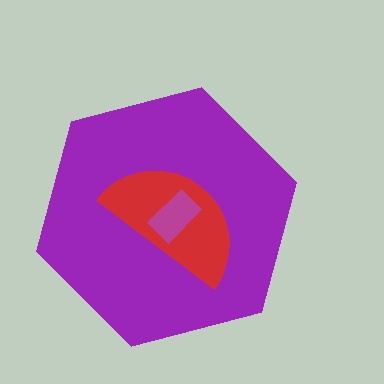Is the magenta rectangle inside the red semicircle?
Yes.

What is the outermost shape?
The purple hexagon.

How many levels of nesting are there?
3.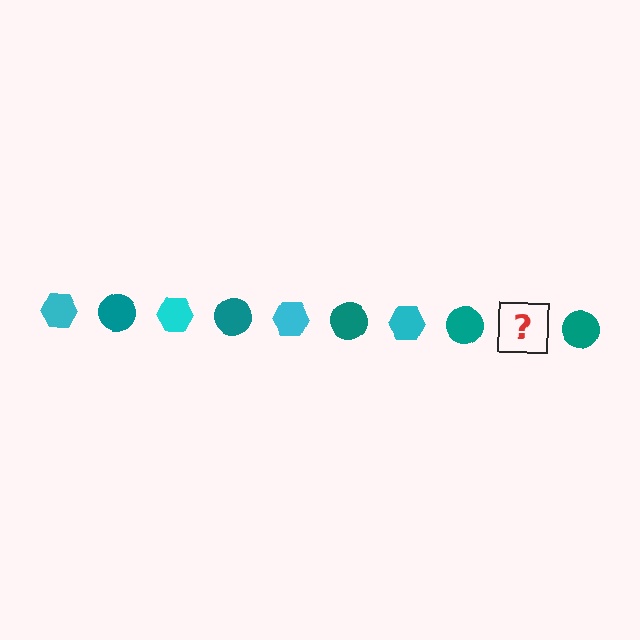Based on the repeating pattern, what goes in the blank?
The blank should be a cyan hexagon.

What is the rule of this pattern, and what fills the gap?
The rule is that the pattern alternates between cyan hexagon and teal circle. The gap should be filled with a cyan hexagon.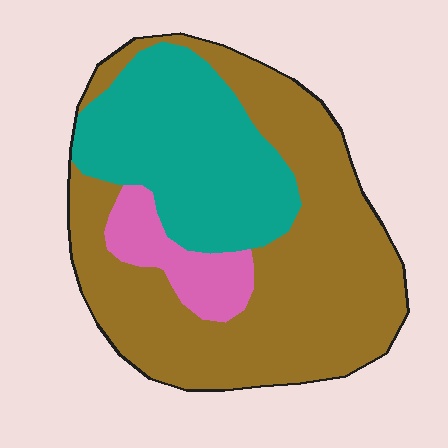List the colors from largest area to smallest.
From largest to smallest: brown, teal, pink.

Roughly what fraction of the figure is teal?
Teal takes up about one third (1/3) of the figure.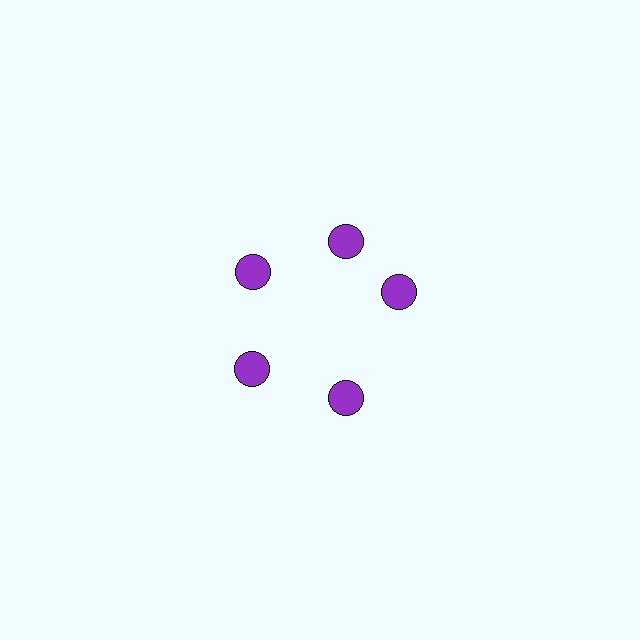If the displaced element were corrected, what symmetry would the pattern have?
It would have 5-fold rotational symmetry — the pattern would map onto itself every 72 degrees.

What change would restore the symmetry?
The symmetry would be restored by rotating it back into even spacing with its neighbors so that all 5 circles sit at equal angles and equal distance from the center.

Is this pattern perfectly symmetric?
No. The 5 purple circles are arranged in a ring, but one element near the 3 o'clock position is rotated out of alignment along the ring, breaking the 5-fold rotational symmetry.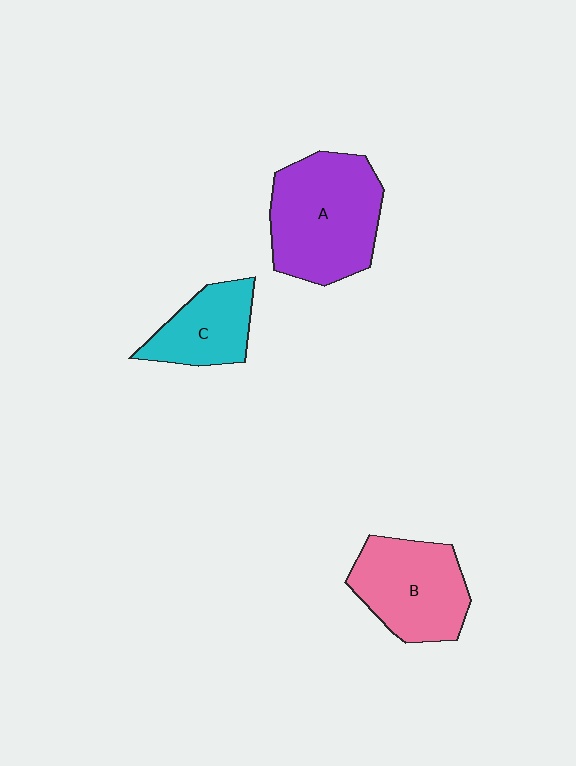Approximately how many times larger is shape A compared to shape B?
Approximately 1.3 times.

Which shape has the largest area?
Shape A (purple).